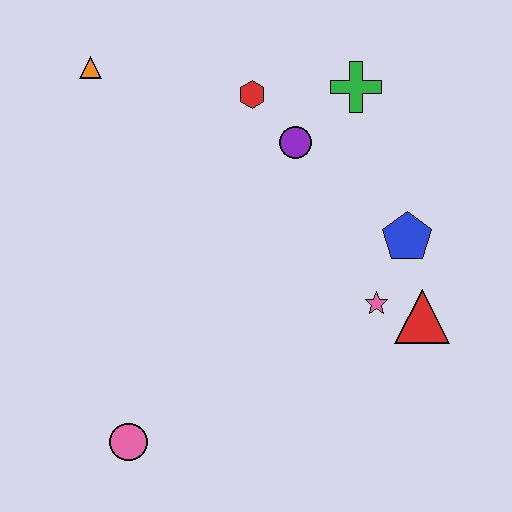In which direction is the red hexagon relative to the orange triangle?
The red hexagon is to the right of the orange triangle.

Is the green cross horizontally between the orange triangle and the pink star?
Yes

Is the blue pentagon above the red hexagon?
No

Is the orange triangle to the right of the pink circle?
No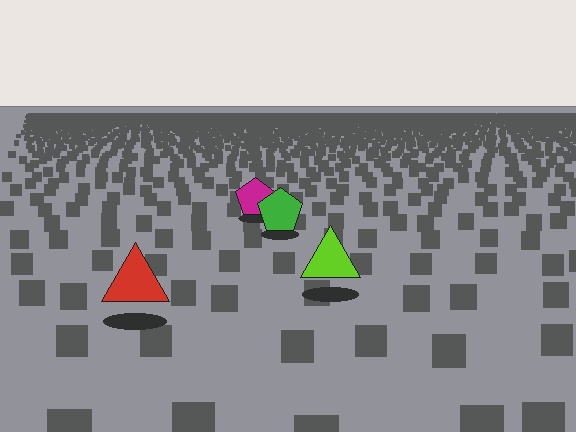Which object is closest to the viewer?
The red triangle is closest. The texture marks near it are larger and more spread out.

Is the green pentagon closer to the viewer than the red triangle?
No. The red triangle is closer — you can tell from the texture gradient: the ground texture is coarser near it.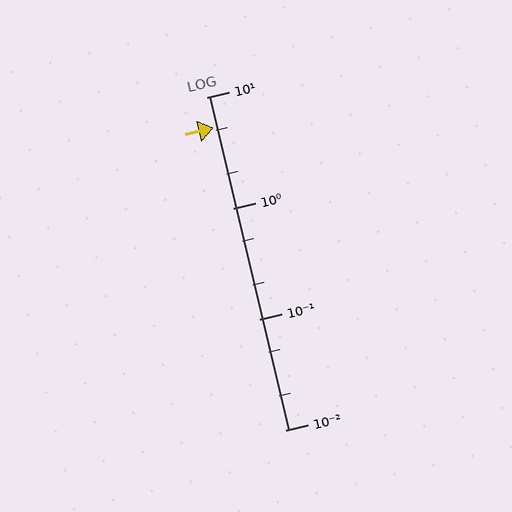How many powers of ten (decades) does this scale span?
The scale spans 3 decades, from 0.01 to 10.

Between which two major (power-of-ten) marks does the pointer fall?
The pointer is between 1 and 10.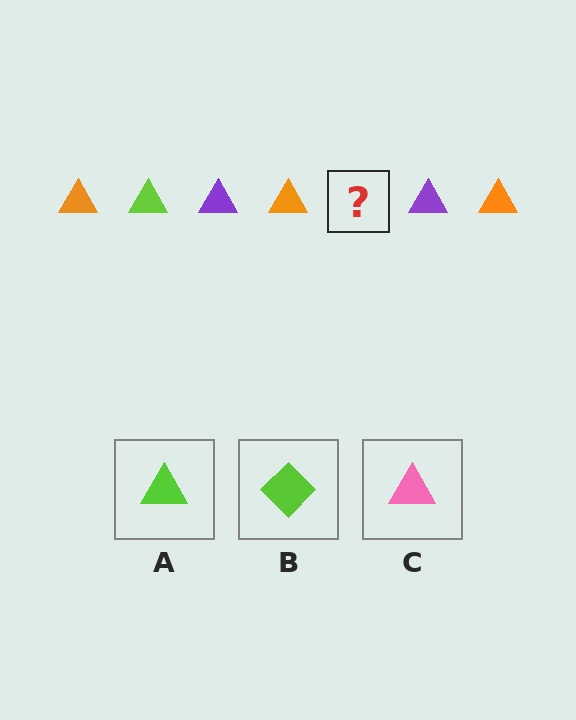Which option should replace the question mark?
Option A.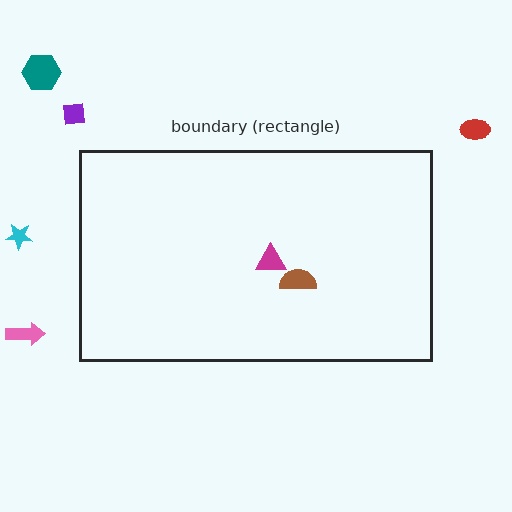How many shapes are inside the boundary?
2 inside, 5 outside.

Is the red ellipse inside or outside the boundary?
Outside.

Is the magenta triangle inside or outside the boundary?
Inside.